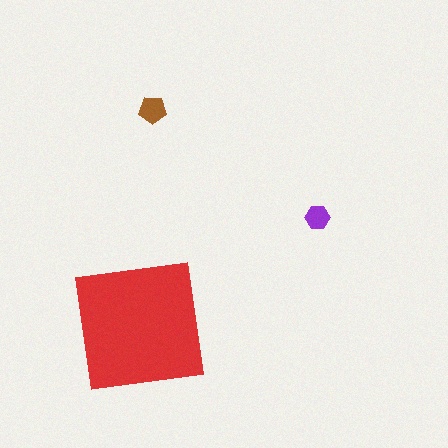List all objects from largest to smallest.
The red square, the brown pentagon, the purple hexagon.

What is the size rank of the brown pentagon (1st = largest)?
2nd.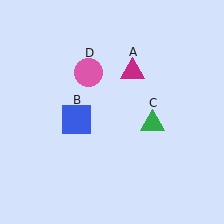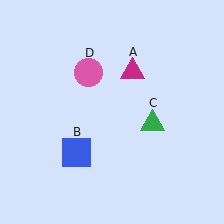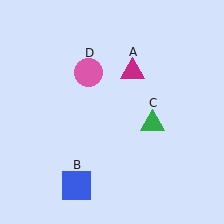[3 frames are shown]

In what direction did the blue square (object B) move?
The blue square (object B) moved down.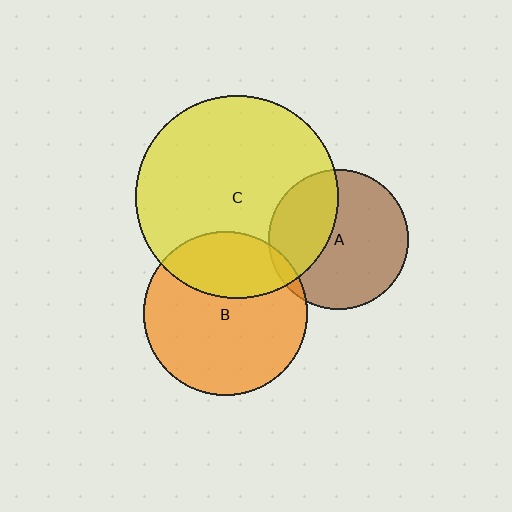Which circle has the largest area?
Circle C (yellow).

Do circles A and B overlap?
Yes.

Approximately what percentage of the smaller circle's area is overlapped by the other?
Approximately 5%.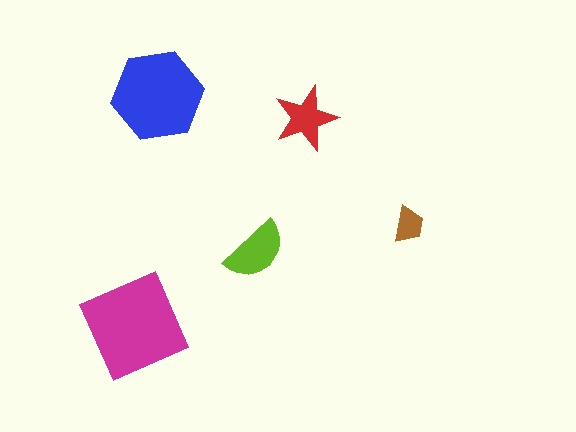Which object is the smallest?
The brown trapezoid.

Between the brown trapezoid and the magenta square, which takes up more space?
The magenta square.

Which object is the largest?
The magenta square.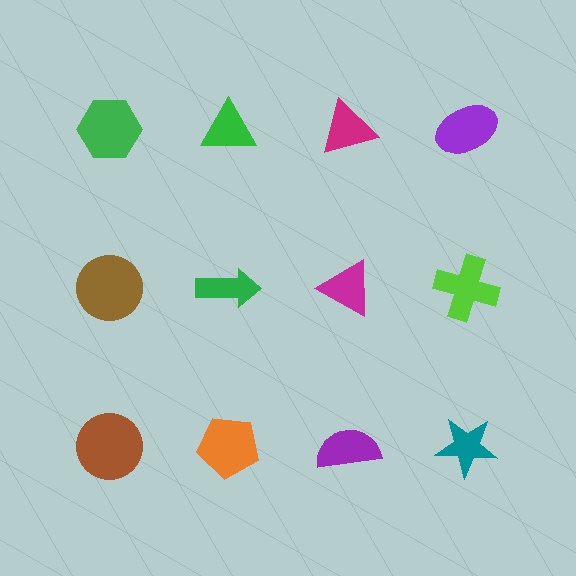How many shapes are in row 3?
4 shapes.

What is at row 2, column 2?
A green arrow.